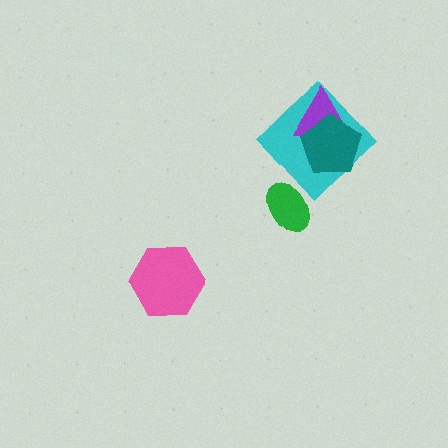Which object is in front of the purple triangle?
The teal pentagon is in front of the purple triangle.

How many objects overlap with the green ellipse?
0 objects overlap with the green ellipse.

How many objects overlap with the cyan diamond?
2 objects overlap with the cyan diamond.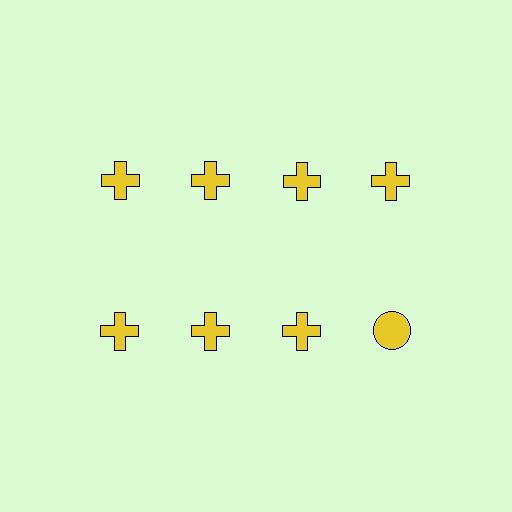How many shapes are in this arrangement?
There are 8 shapes arranged in a grid pattern.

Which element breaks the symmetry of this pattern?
The yellow circle in the second row, second from right column breaks the symmetry. All other shapes are yellow crosses.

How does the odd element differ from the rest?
It has a different shape: circle instead of cross.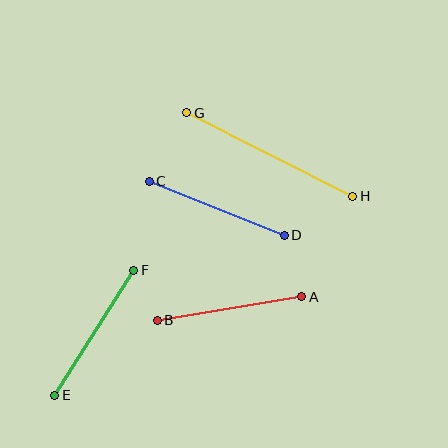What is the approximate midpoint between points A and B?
The midpoint is at approximately (230, 309) pixels.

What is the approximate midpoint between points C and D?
The midpoint is at approximately (217, 208) pixels.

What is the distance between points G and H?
The distance is approximately 186 pixels.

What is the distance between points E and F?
The distance is approximately 148 pixels.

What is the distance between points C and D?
The distance is approximately 145 pixels.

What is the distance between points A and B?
The distance is approximately 146 pixels.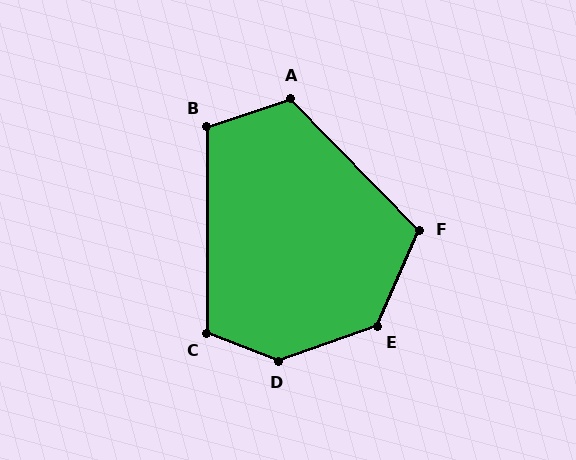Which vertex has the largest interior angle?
D, at approximately 139 degrees.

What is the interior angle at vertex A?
Approximately 116 degrees (obtuse).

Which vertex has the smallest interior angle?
B, at approximately 109 degrees.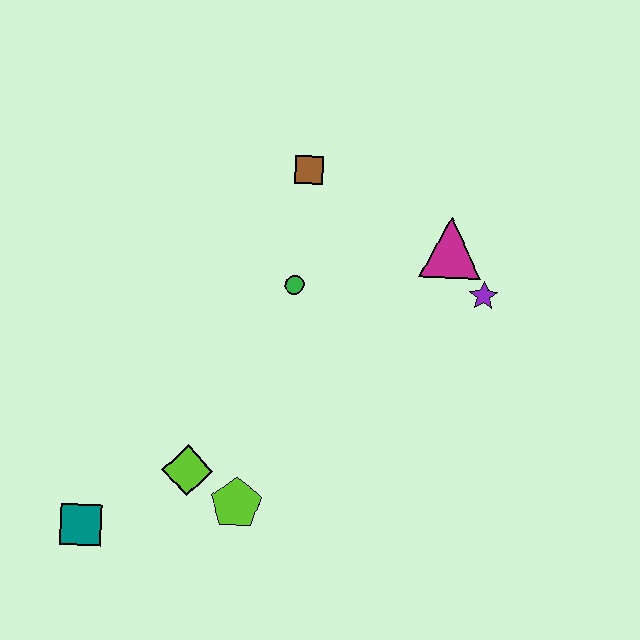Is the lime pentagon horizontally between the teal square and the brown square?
Yes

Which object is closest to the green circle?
The brown square is closest to the green circle.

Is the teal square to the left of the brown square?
Yes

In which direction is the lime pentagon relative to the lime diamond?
The lime pentagon is to the right of the lime diamond.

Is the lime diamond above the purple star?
No